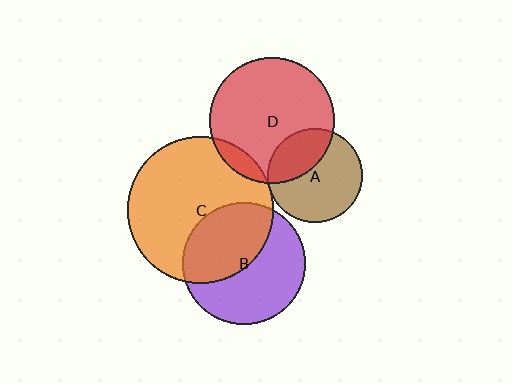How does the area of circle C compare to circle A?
Approximately 2.4 times.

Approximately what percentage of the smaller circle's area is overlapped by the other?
Approximately 10%.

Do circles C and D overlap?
Yes.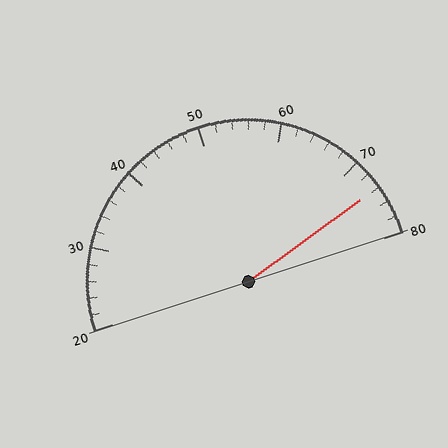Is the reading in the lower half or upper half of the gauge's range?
The reading is in the upper half of the range (20 to 80).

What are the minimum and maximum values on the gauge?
The gauge ranges from 20 to 80.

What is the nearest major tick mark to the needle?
The nearest major tick mark is 70.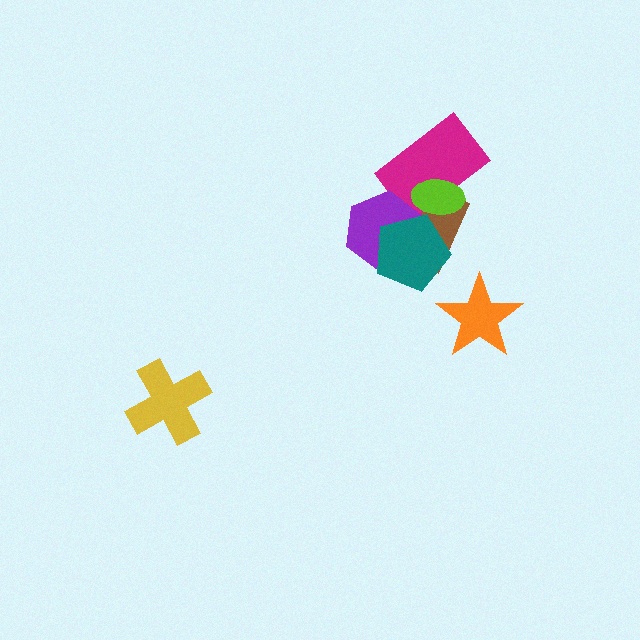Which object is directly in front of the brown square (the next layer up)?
The magenta rectangle is directly in front of the brown square.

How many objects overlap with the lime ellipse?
2 objects overlap with the lime ellipse.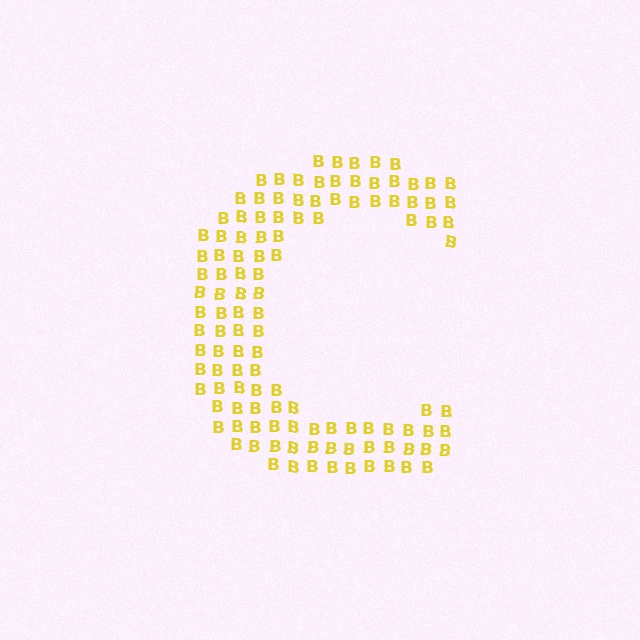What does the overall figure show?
The overall figure shows the letter C.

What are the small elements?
The small elements are letter B's.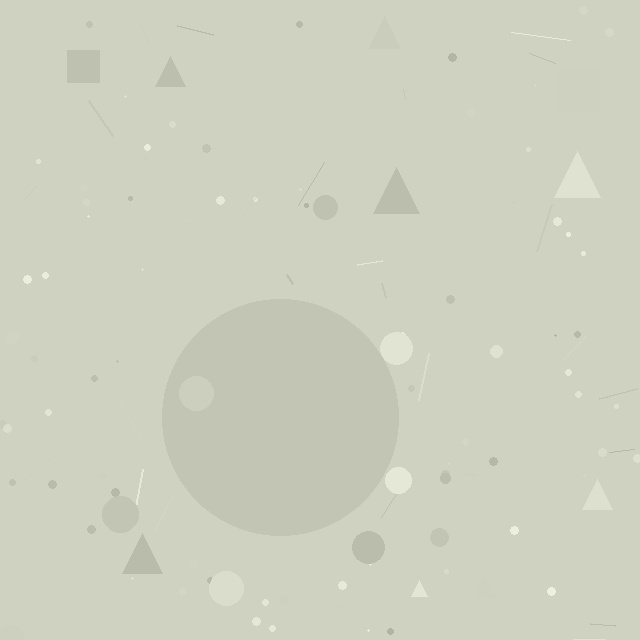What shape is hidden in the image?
A circle is hidden in the image.